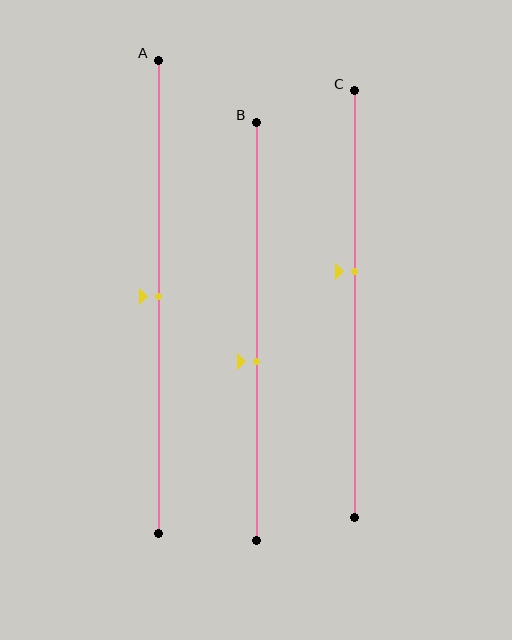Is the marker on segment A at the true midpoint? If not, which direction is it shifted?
Yes, the marker on segment A is at the true midpoint.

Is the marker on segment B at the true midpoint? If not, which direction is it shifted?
No, the marker on segment B is shifted downward by about 7% of the segment length.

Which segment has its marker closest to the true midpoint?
Segment A has its marker closest to the true midpoint.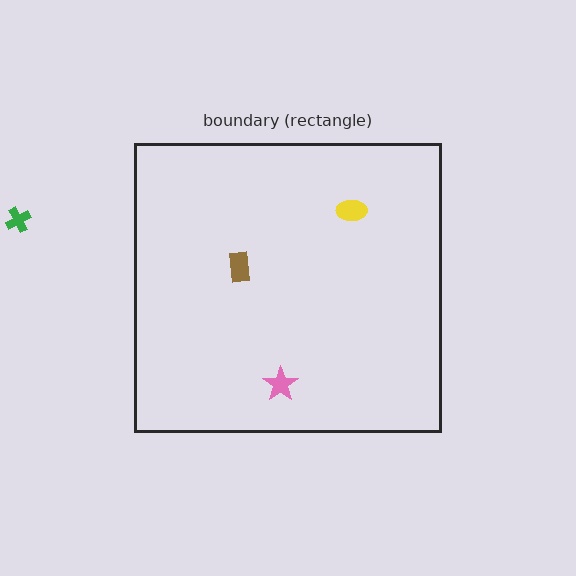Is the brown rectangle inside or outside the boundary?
Inside.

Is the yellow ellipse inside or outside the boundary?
Inside.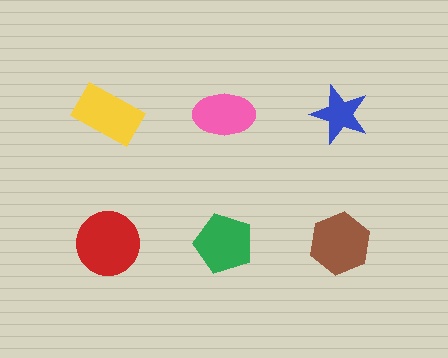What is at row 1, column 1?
A yellow rectangle.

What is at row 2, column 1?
A red circle.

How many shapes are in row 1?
3 shapes.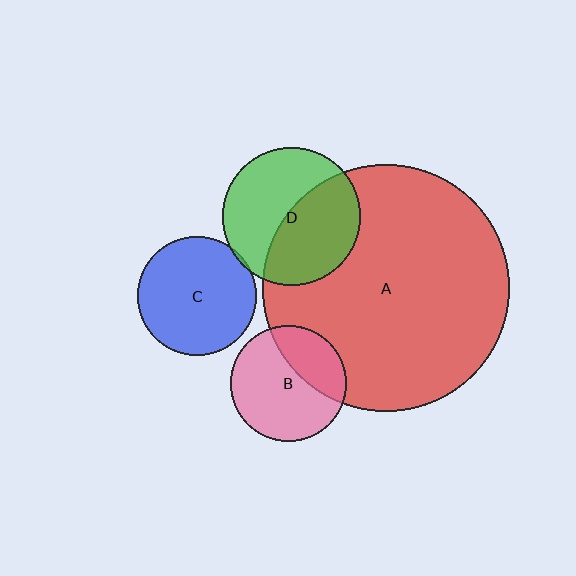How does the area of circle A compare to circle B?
Approximately 4.5 times.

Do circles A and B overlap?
Yes.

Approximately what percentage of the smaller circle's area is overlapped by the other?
Approximately 30%.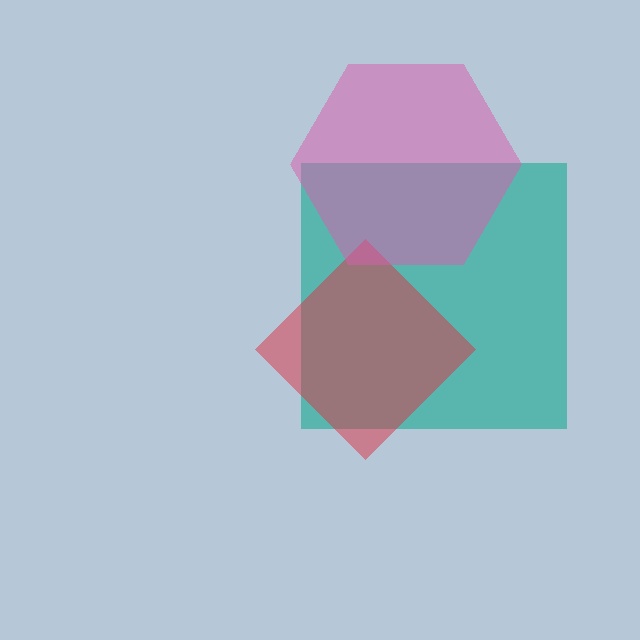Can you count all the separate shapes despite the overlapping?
Yes, there are 3 separate shapes.